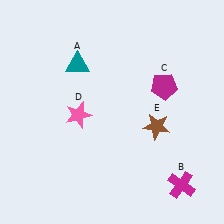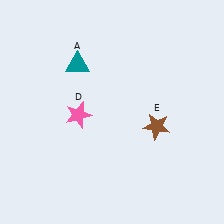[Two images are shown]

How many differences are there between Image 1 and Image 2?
There are 2 differences between the two images.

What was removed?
The magenta pentagon (C), the magenta cross (B) were removed in Image 2.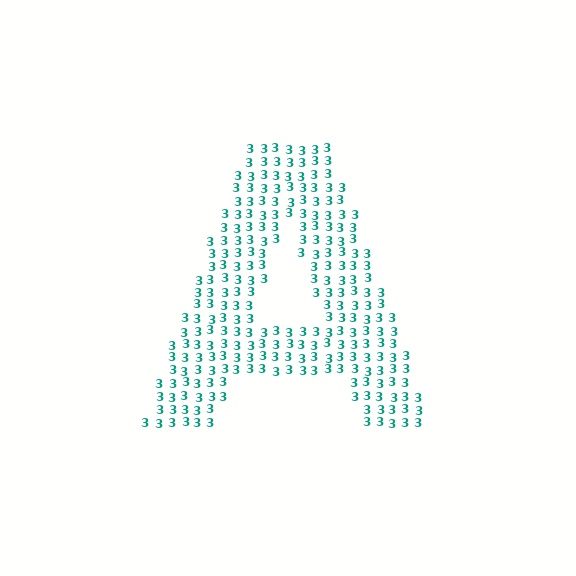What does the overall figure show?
The overall figure shows the letter A.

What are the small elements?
The small elements are digit 3's.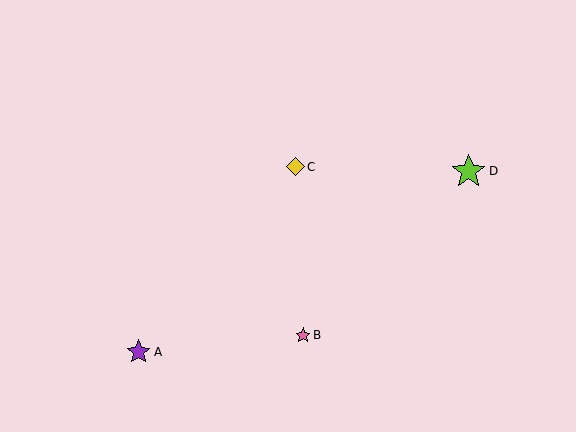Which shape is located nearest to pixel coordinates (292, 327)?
The pink star (labeled B) at (303, 335) is nearest to that location.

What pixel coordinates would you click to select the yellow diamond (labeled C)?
Click at (295, 167) to select the yellow diamond C.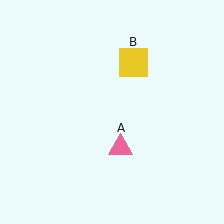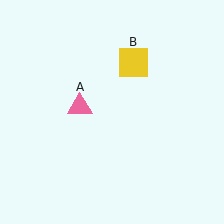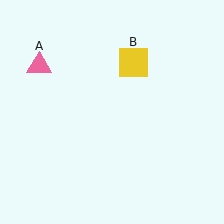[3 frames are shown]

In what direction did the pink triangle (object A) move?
The pink triangle (object A) moved up and to the left.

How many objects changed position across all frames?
1 object changed position: pink triangle (object A).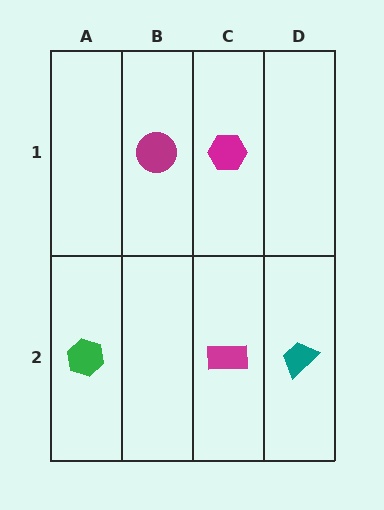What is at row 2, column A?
A green hexagon.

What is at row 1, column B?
A magenta circle.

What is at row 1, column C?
A magenta hexagon.